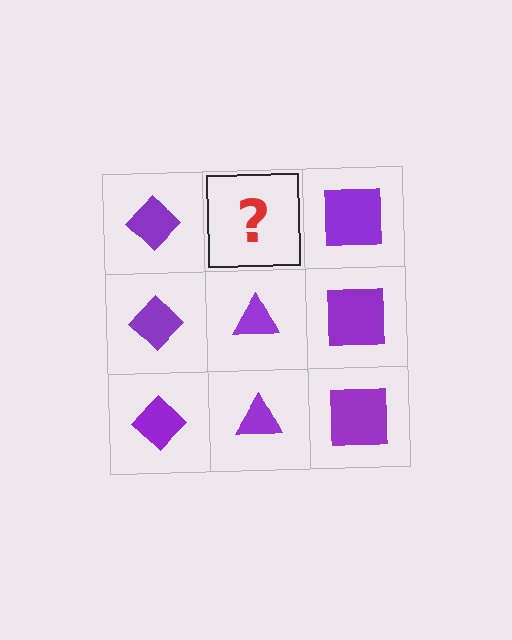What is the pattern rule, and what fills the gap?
The rule is that each column has a consistent shape. The gap should be filled with a purple triangle.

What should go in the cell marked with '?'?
The missing cell should contain a purple triangle.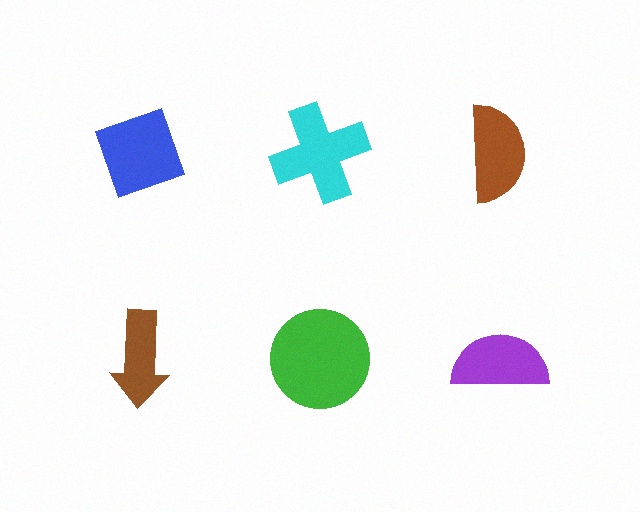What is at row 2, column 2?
A green circle.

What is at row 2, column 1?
A brown arrow.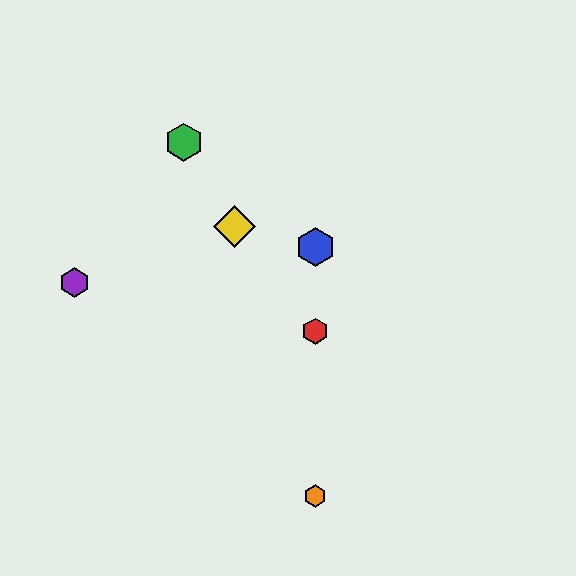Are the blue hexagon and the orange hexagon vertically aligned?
Yes, both are at x≈315.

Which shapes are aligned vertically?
The red hexagon, the blue hexagon, the orange hexagon are aligned vertically.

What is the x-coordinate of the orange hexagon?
The orange hexagon is at x≈315.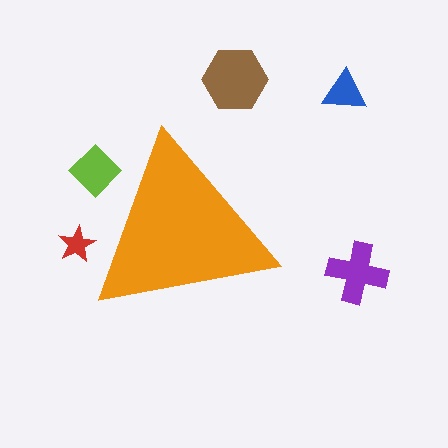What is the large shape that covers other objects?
An orange triangle.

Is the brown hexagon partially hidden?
No, the brown hexagon is fully visible.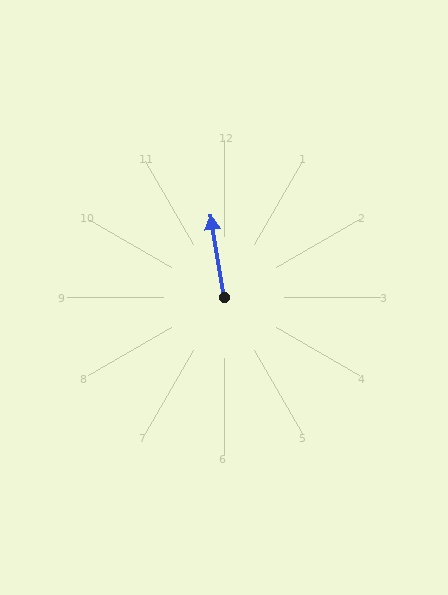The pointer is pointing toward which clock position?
Roughly 12 o'clock.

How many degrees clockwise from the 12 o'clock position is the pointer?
Approximately 350 degrees.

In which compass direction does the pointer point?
North.